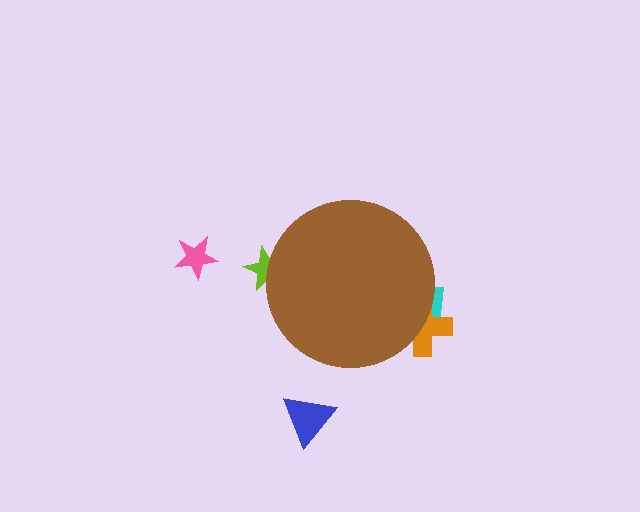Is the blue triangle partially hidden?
No, the blue triangle is fully visible.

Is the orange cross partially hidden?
Yes, the orange cross is partially hidden behind the brown circle.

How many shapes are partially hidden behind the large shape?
3 shapes are partially hidden.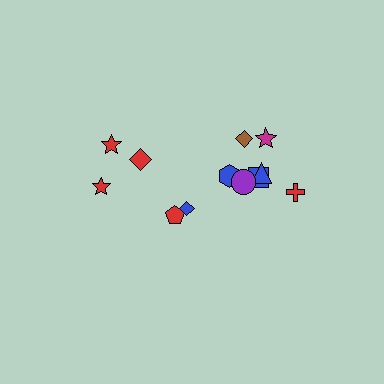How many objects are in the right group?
There are 8 objects.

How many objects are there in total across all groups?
There are 12 objects.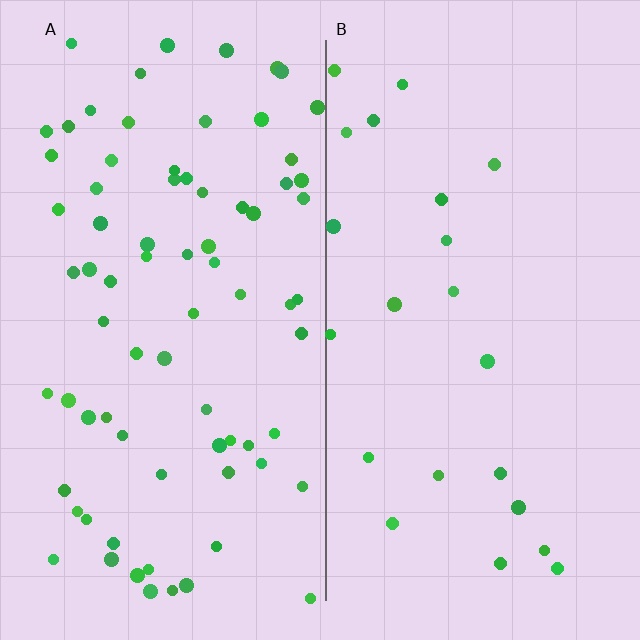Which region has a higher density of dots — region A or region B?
A (the left).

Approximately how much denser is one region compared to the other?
Approximately 3.4× — region A over region B.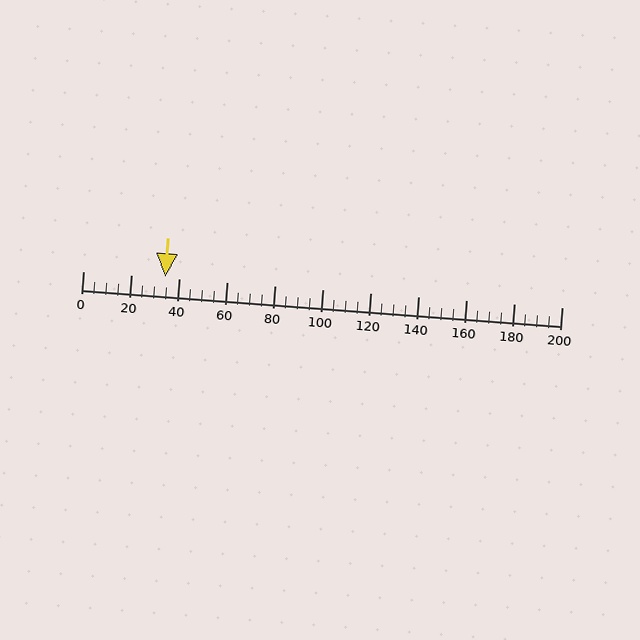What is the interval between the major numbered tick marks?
The major tick marks are spaced 20 units apart.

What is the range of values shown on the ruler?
The ruler shows values from 0 to 200.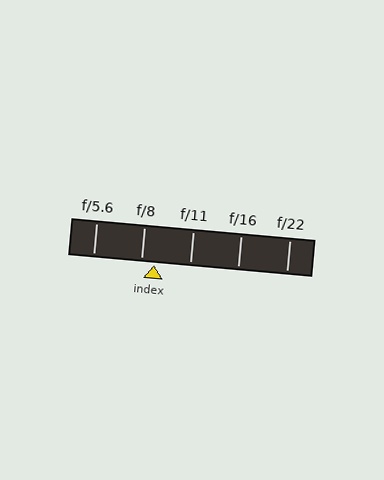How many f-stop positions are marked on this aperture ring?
There are 5 f-stop positions marked.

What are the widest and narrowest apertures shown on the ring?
The widest aperture shown is f/5.6 and the narrowest is f/22.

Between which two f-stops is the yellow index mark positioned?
The index mark is between f/8 and f/11.